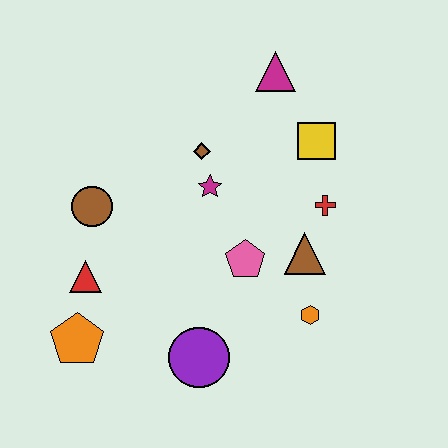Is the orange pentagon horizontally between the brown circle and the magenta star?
No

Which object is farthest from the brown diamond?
The orange pentagon is farthest from the brown diamond.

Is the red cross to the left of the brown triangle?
No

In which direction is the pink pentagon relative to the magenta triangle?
The pink pentagon is below the magenta triangle.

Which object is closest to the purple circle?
The pink pentagon is closest to the purple circle.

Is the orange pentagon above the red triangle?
No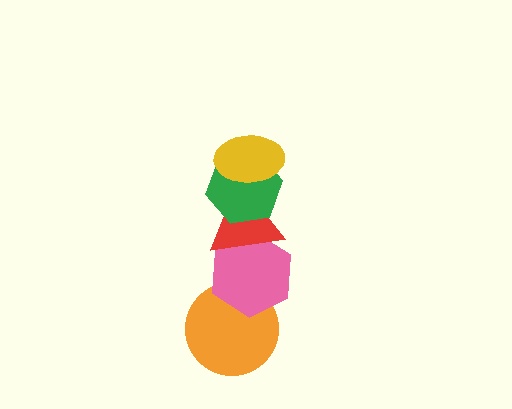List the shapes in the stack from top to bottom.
From top to bottom: the yellow ellipse, the green hexagon, the red triangle, the pink hexagon, the orange circle.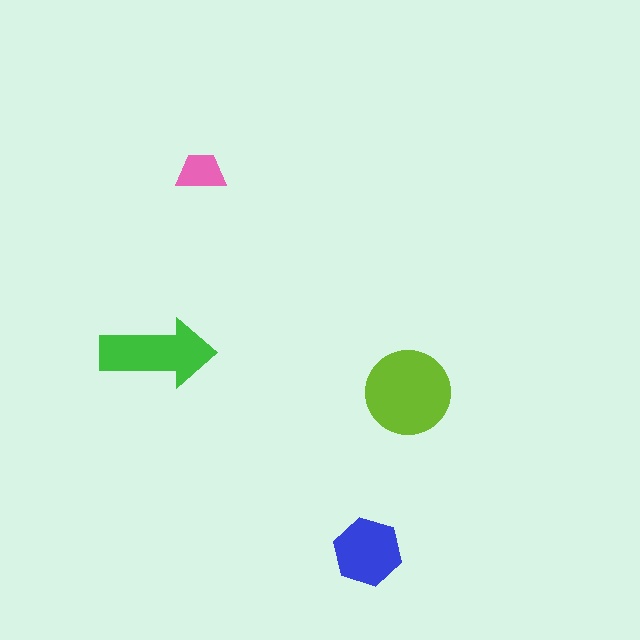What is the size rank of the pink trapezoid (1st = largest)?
4th.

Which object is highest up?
The pink trapezoid is topmost.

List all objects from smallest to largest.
The pink trapezoid, the blue hexagon, the green arrow, the lime circle.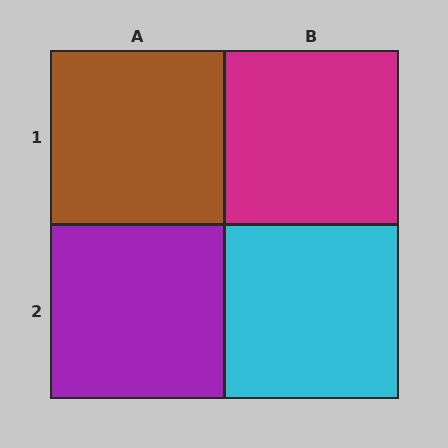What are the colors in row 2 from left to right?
Purple, cyan.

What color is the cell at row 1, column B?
Magenta.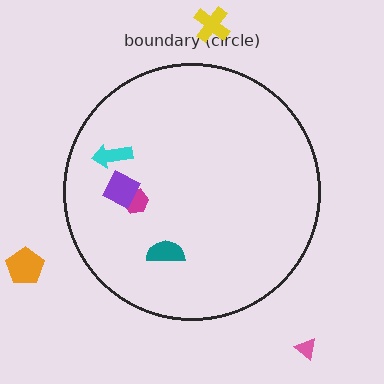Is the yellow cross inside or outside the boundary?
Outside.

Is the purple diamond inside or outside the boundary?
Inside.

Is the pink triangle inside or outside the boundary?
Outside.